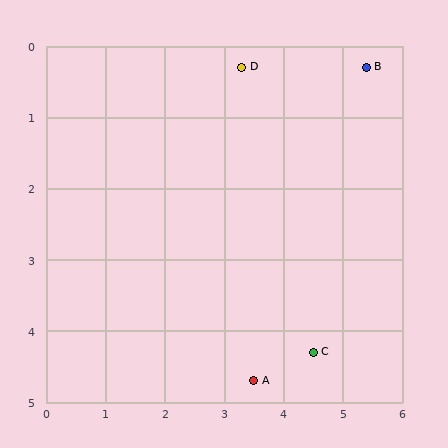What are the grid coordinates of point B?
Point B is at approximately (5.4, 0.3).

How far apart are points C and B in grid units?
Points C and B are about 4.1 grid units apart.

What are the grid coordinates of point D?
Point D is at approximately (3.3, 0.3).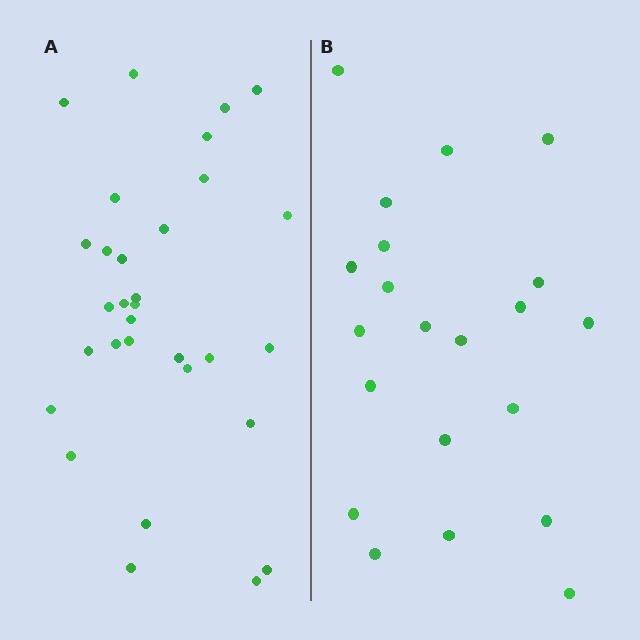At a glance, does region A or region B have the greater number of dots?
Region A (the left region) has more dots.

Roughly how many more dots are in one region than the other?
Region A has roughly 10 or so more dots than region B.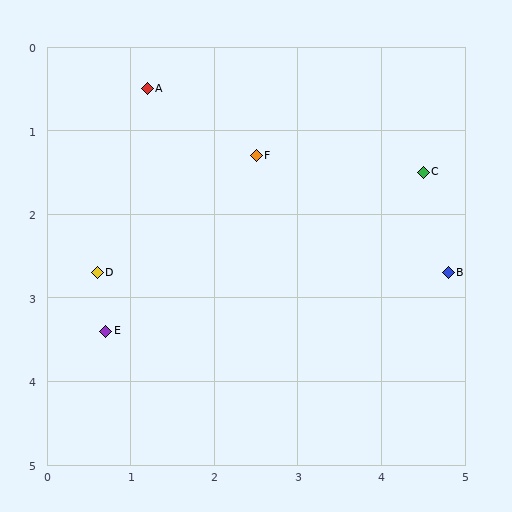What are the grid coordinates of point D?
Point D is at approximately (0.6, 2.7).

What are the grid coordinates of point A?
Point A is at approximately (1.2, 0.5).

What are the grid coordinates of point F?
Point F is at approximately (2.5, 1.3).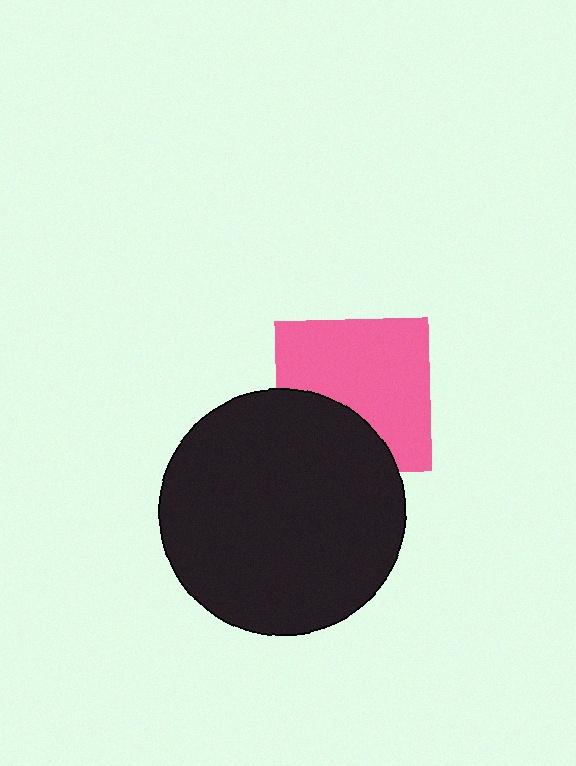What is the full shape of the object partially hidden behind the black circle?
The partially hidden object is a pink square.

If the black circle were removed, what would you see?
You would see the complete pink square.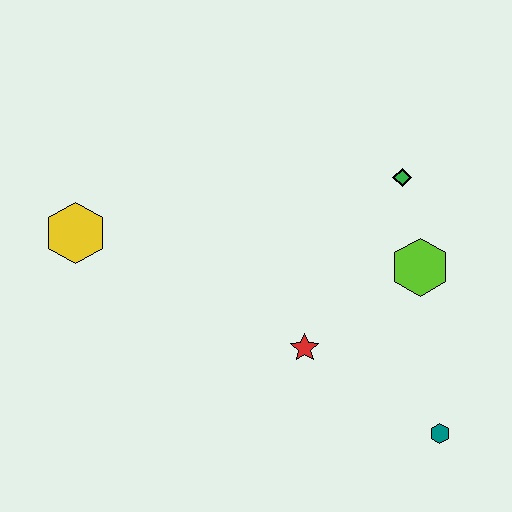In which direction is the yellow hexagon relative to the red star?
The yellow hexagon is to the left of the red star.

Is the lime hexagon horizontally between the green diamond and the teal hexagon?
Yes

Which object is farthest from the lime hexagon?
The yellow hexagon is farthest from the lime hexagon.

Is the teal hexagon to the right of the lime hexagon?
Yes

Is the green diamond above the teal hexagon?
Yes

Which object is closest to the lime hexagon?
The green diamond is closest to the lime hexagon.